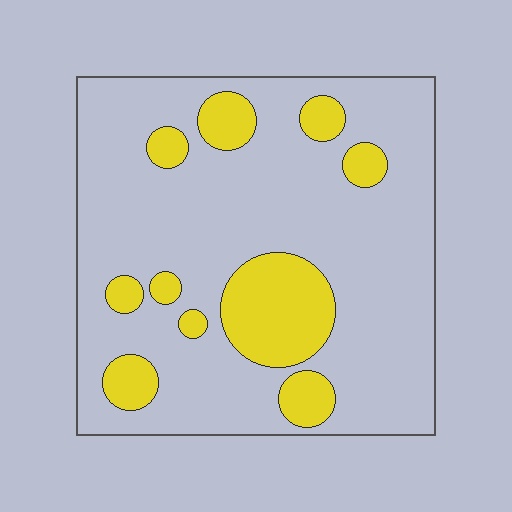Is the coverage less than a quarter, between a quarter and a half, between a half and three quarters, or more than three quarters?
Less than a quarter.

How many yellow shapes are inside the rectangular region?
10.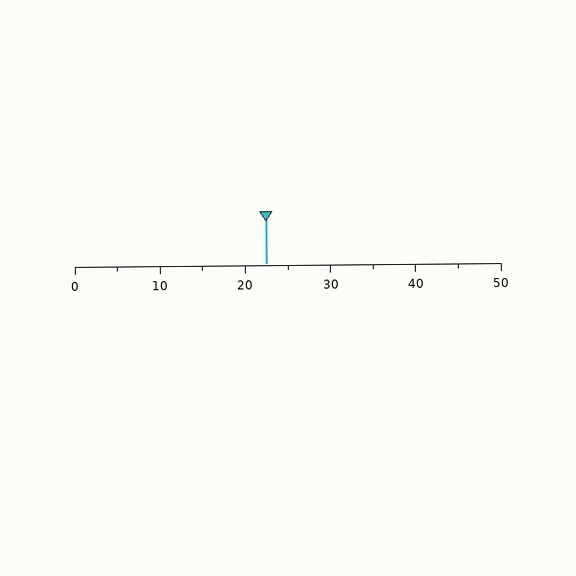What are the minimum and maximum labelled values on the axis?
The axis runs from 0 to 50.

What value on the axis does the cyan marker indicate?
The marker indicates approximately 22.5.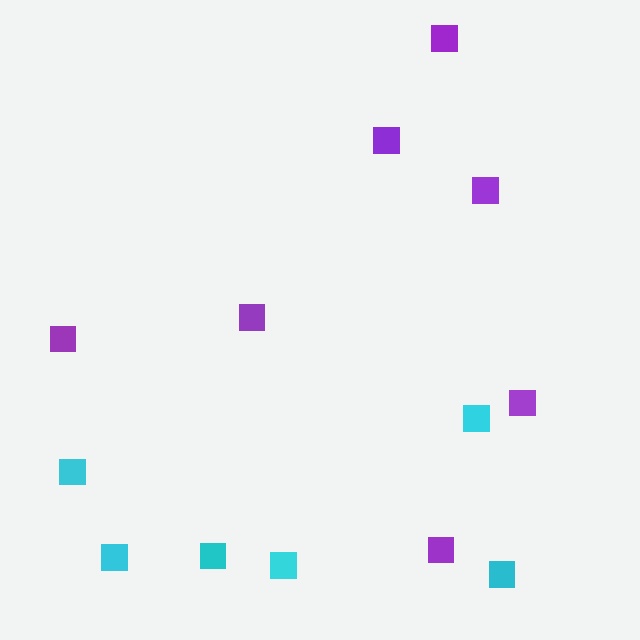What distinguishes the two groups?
There are 2 groups: one group of purple squares (7) and one group of cyan squares (6).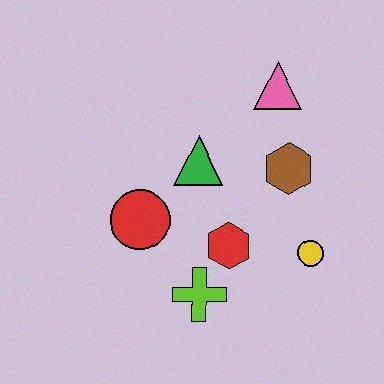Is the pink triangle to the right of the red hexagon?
Yes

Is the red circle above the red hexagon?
Yes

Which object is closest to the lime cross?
The red hexagon is closest to the lime cross.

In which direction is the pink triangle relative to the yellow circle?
The pink triangle is above the yellow circle.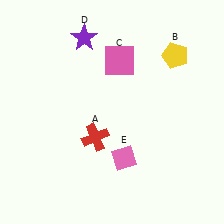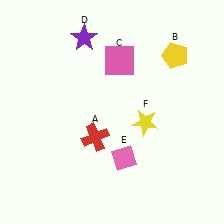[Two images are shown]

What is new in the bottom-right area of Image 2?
A yellow star (F) was added in the bottom-right area of Image 2.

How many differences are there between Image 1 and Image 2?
There is 1 difference between the two images.